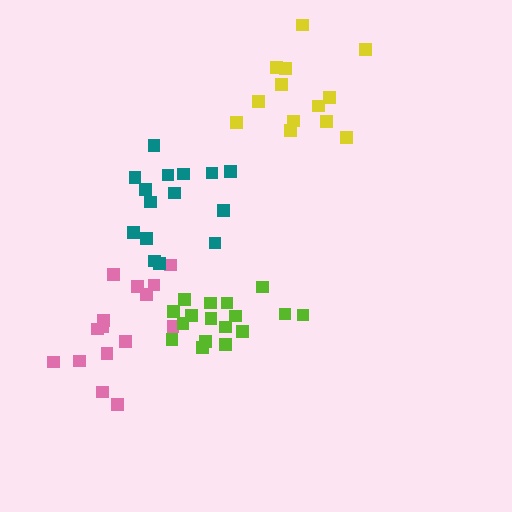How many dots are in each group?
Group 1: 13 dots, Group 2: 15 dots, Group 3: 15 dots, Group 4: 17 dots (60 total).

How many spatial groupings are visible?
There are 4 spatial groupings.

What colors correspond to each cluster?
The clusters are colored: yellow, pink, teal, lime.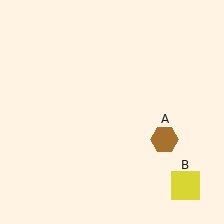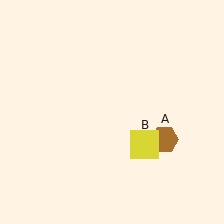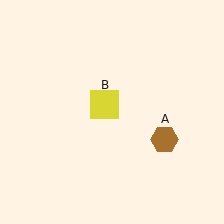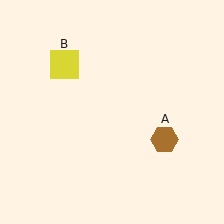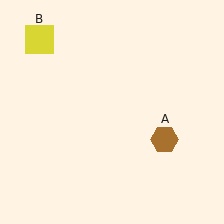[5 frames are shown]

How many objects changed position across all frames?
1 object changed position: yellow square (object B).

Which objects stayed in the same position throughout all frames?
Brown hexagon (object A) remained stationary.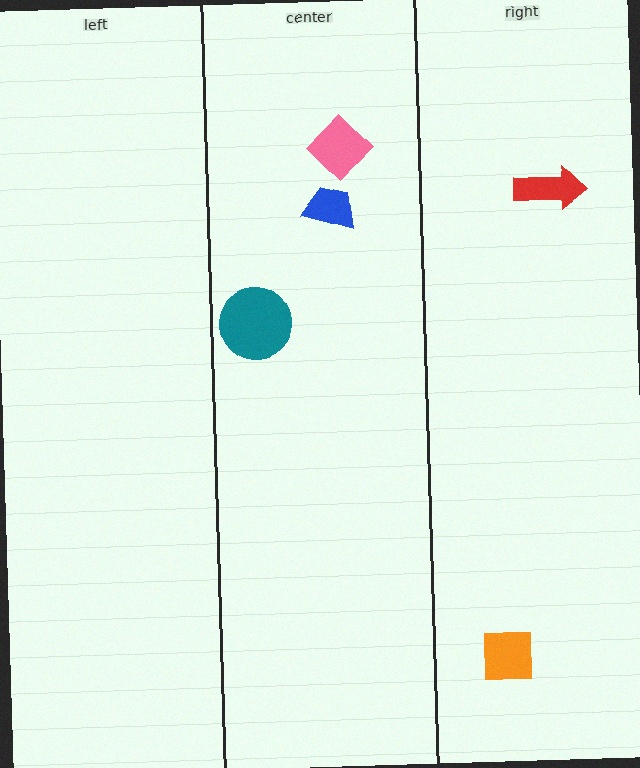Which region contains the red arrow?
The right region.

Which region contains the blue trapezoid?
The center region.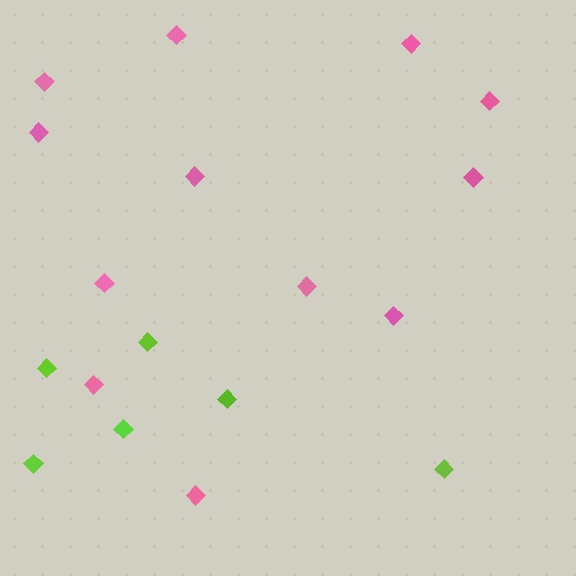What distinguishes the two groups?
There are 2 groups: one group of pink diamonds (12) and one group of lime diamonds (6).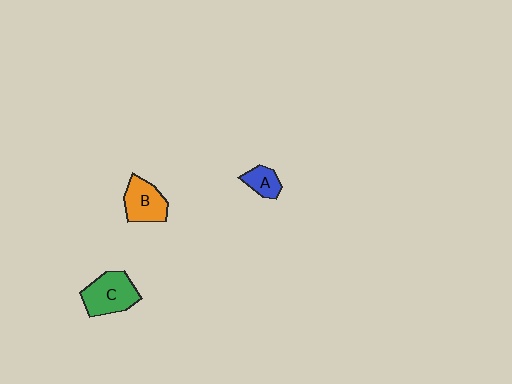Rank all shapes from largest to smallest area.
From largest to smallest: C (green), B (orange), A (blue).